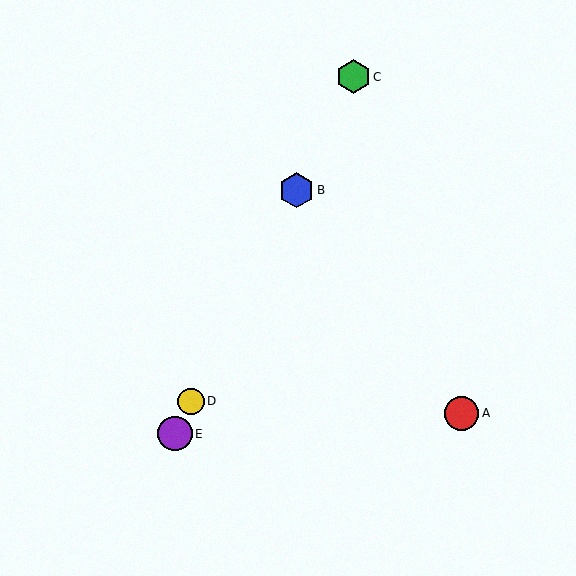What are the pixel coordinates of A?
Object A is at (462, 413).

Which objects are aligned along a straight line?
Objects B, C, D, E are aligned along a straight line.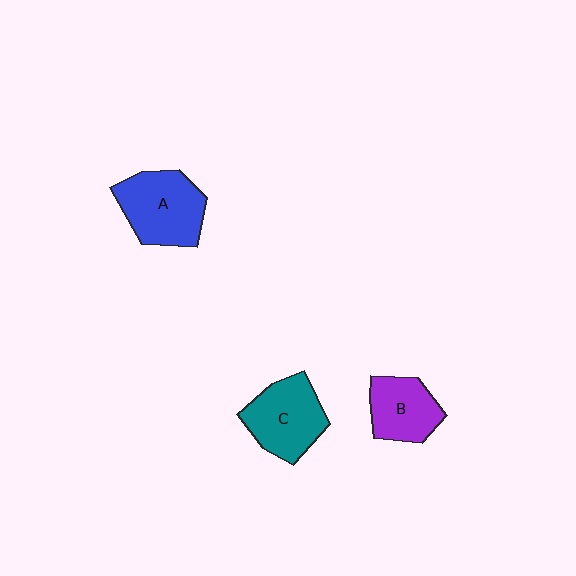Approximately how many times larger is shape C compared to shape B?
Approximately 1.2 times.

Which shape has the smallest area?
Shape B (purple).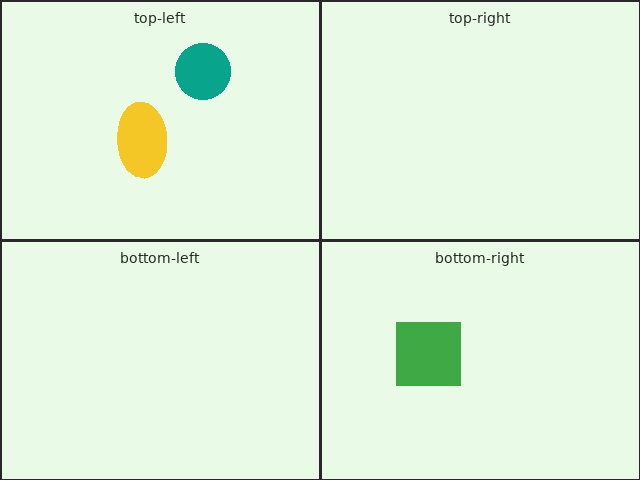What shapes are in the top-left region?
The yellow ellipse, the teal circle.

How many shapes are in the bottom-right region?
1.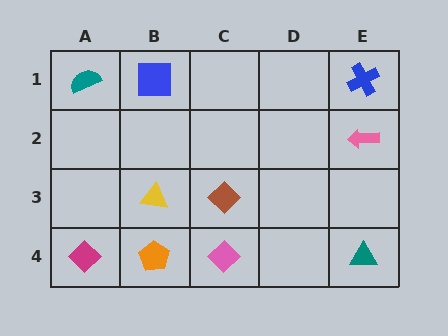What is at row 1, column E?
A blue cross.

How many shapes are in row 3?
2 shapes.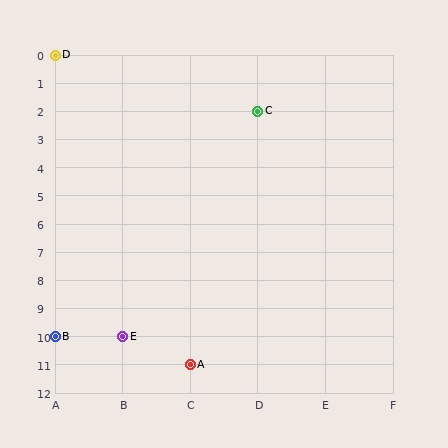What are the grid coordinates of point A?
Point A is at grid coordinates (C, 11).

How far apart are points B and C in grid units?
Points B and C are 3 columns and 8 rows apart (about 8.5 grid units diagonally).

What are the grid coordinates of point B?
Point B is at grid coordinates (A, 10).